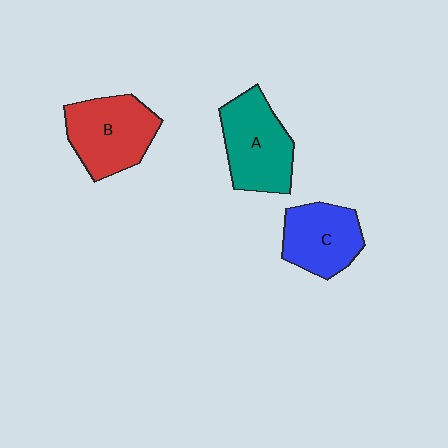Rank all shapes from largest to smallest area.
From largest to smallest: B (red), A (teal), C (blue).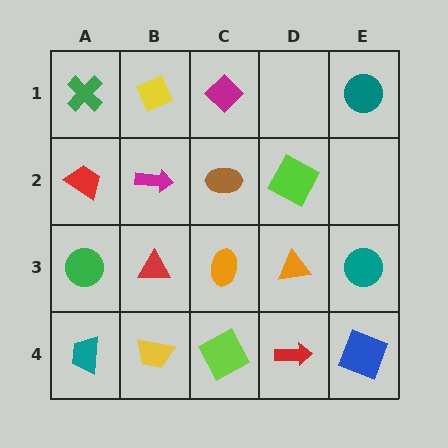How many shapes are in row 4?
5 shapes.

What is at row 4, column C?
A lime square.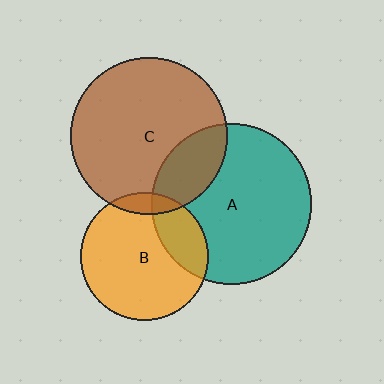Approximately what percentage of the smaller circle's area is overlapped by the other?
Approximately 25%.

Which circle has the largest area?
Circle A (teal).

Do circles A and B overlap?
Yes.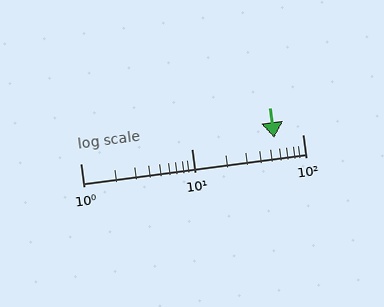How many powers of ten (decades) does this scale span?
The scale spans 2 decades, from 1 to 100.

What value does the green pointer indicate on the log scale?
The pointer indicates approximately 56.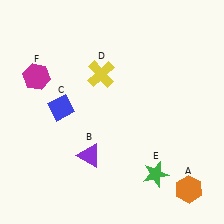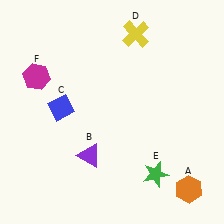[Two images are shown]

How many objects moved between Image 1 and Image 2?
1 object moved between the two images.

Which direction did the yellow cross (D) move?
The yellow cross (D) moved up.